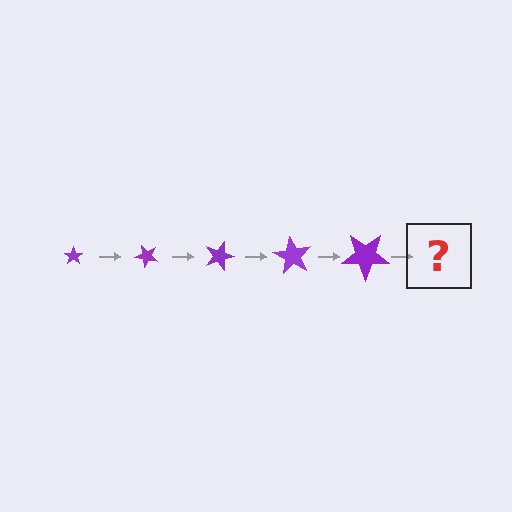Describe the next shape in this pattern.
It should be a star, larger than the previous one and rotated 225 degrees from the start.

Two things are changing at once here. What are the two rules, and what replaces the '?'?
The two rules are that the star grows larger each step and it rotates 45 degrees each step. The '?' should be a star, larger than the previous one and rotated 225 degrees from the start.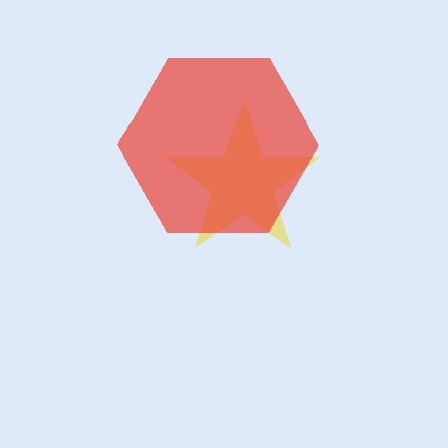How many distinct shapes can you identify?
There are 2 distinct shapes: a yellow star, a red hexagon.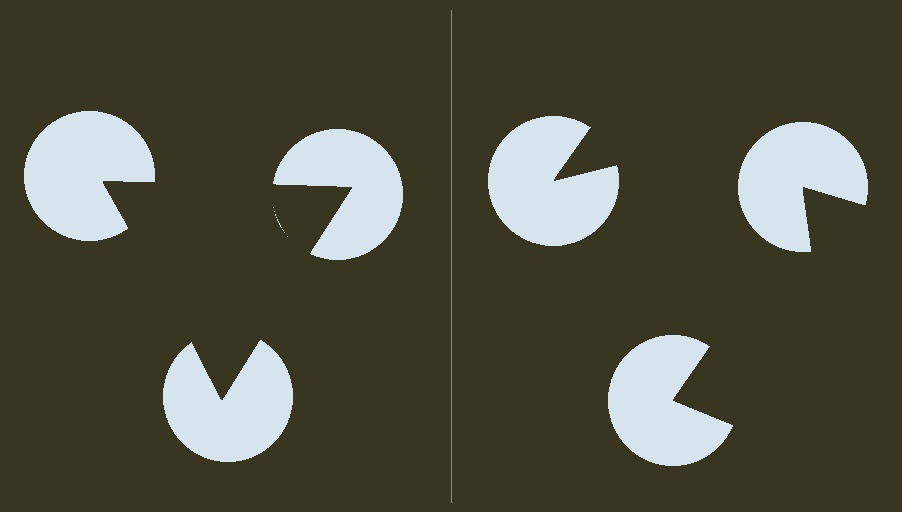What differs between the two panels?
The pac-man discs are positioned identically on both sides; only the wedge orientations differ. On the left they align to a triangle; on the right they are misaligned.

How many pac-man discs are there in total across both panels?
6 — 3 on each side.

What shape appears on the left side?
An illusory triangle.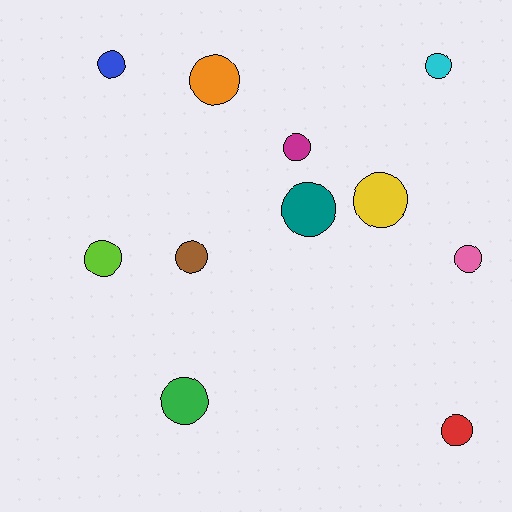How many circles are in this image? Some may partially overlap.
There are 11 circles.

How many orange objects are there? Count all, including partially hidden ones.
There is 1 orange object.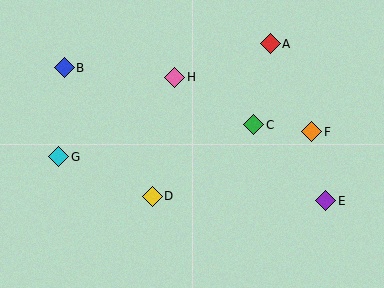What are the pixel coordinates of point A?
Point A is at (270, 44).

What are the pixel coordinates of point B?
Point B is at (64, 68).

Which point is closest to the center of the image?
Point C at (254, 125) is closest to the center.